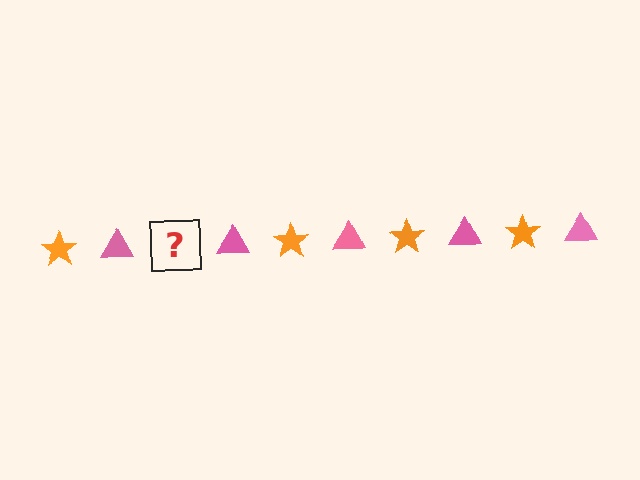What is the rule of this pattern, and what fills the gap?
The rule is that the pattern alternates between orange star and pink triangle. The gap should be filled with an orange star.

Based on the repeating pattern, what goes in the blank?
The blank should be an orange star.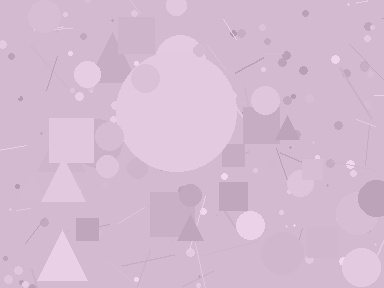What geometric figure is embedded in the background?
A circle is embedded in the background.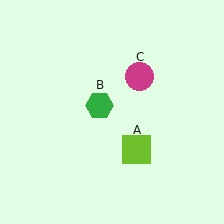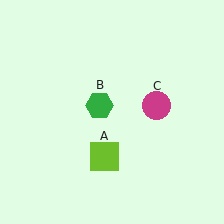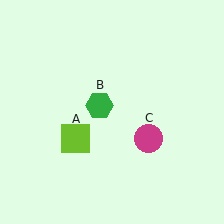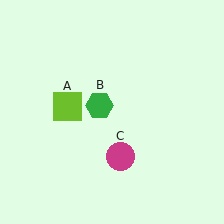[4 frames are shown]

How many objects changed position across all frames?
2 objects changed position: lime square (object A), magenta circle (object C).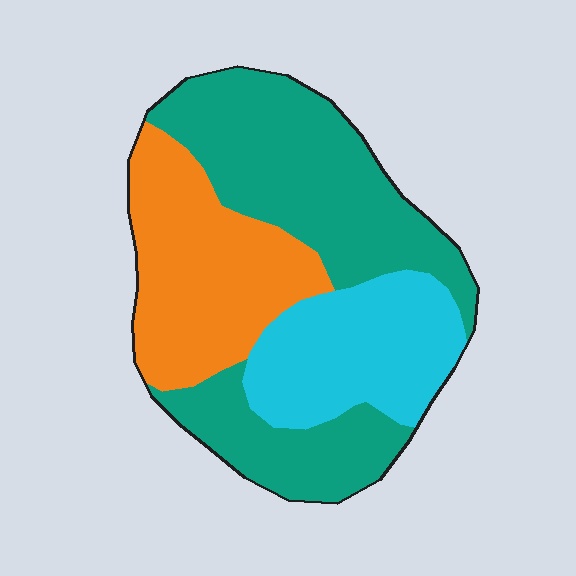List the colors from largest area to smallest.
From largest to smallest: teal, orange, cyan.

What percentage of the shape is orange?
Orange covers about 30% of the shape.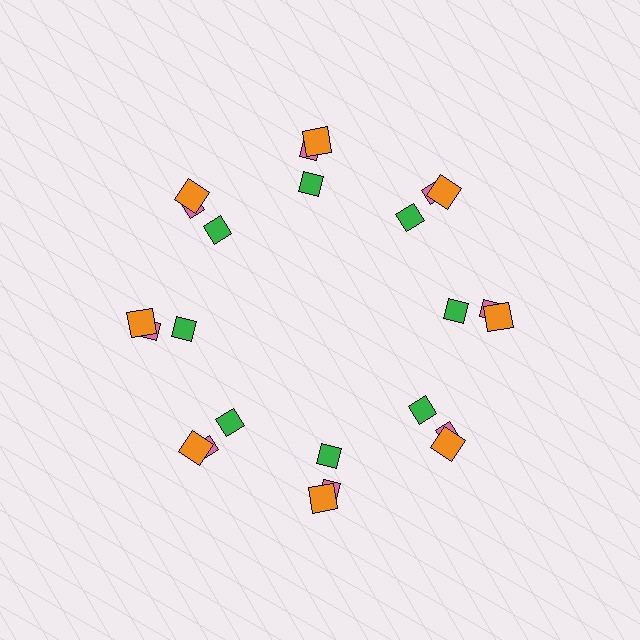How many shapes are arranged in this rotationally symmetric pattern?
There are 24 shapes, arranged in 8 groups of 3.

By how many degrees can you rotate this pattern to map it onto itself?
The pattern maps onto itself every 45 degrees of rotation.